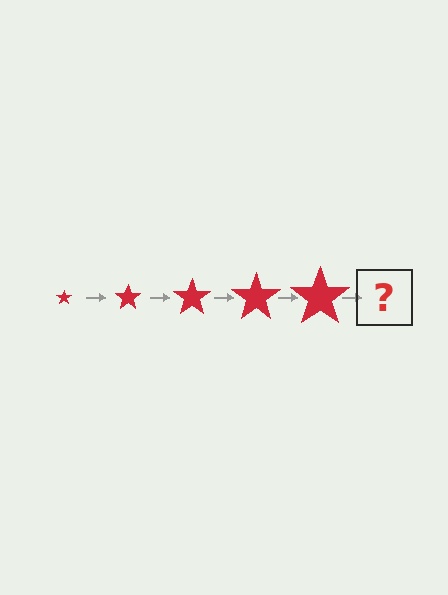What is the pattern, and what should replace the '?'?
The pattern is that the star gets progressively larger each step. The '?' should be a red star, larger than the previous one.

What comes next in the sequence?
The next element should be a red star, larger than the previous one.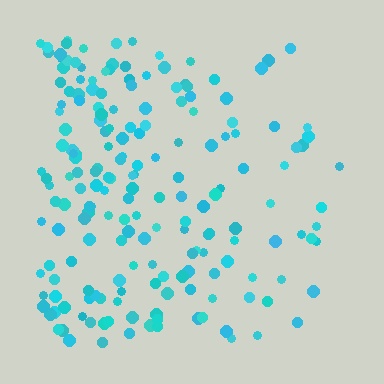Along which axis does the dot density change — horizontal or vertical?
Horizontal.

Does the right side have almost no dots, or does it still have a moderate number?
Still a moderate number, just noticeably fewer than the left.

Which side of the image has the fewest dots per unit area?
The right.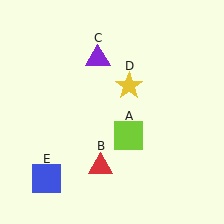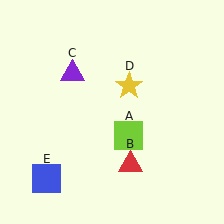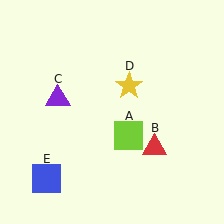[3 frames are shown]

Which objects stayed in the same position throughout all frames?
Lime square (object A) and yellow star (object D) and blue square (object E) remained stationary.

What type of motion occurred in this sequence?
The red triangle (object B), purple triangle (object C) rotated counterclockwise around the center of the scene.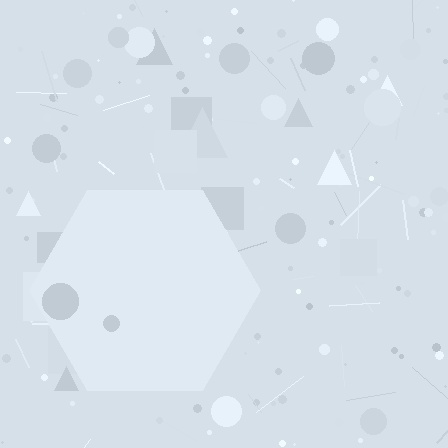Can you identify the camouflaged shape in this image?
The camouflaged shape is a hexagon.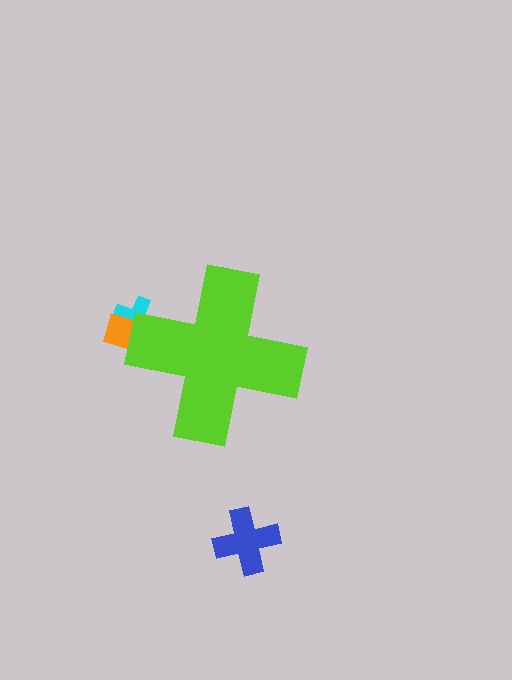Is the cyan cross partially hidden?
Yes, the cyan cross is partially hidden behind the lime cross.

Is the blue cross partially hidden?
No, the blue cross is fully visible.